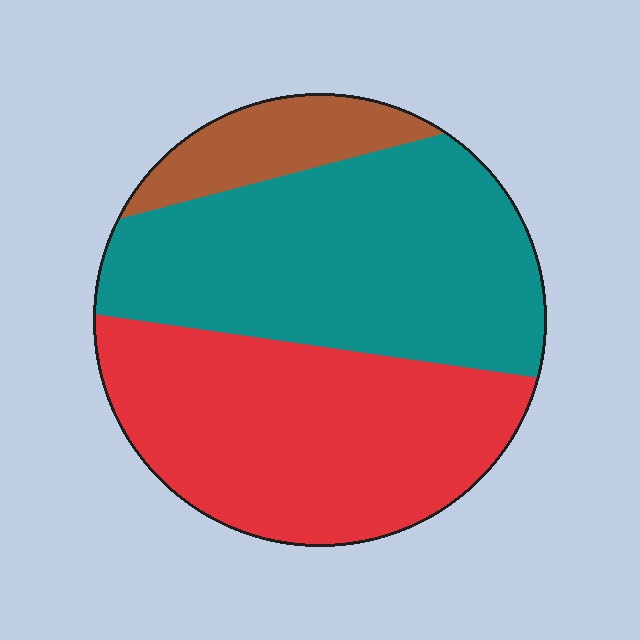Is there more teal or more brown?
Teal.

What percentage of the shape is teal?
Teal covers 46% of the shape.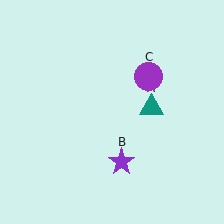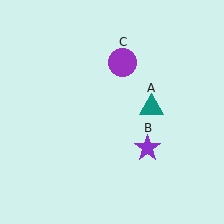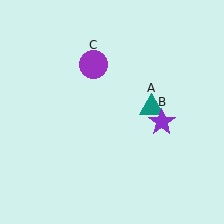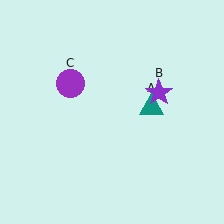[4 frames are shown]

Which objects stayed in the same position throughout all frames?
Teal triangle (object A) remained stationary.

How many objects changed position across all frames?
2 objects changed position: purple star (object B), purple circle (object C).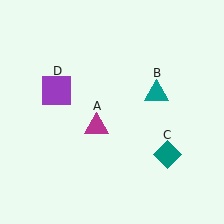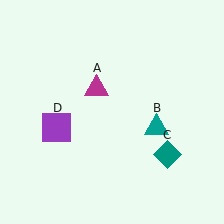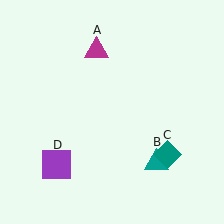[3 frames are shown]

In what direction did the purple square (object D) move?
The purple square (object D) moved down.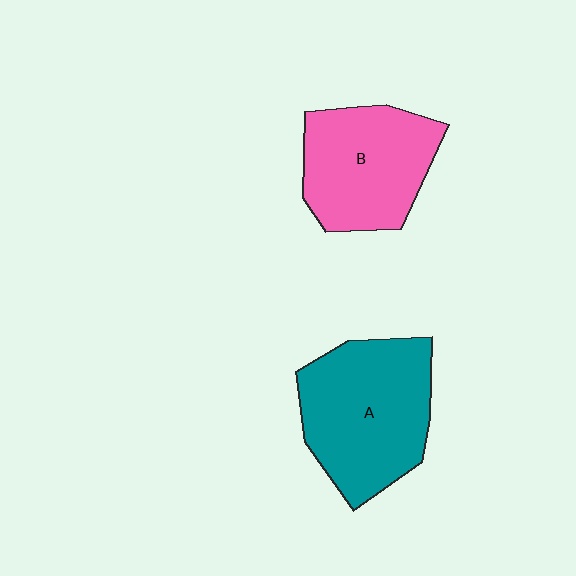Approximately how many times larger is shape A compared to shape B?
Approximately 1.2 times.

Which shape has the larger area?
Shape A (teal).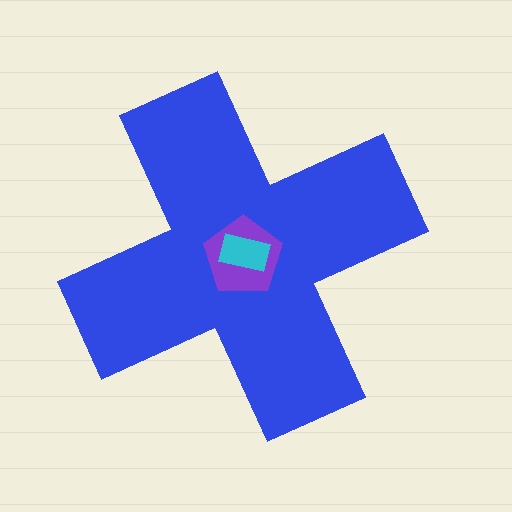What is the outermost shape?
The blue cross.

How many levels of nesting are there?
3.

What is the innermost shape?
The cyan rectangle.